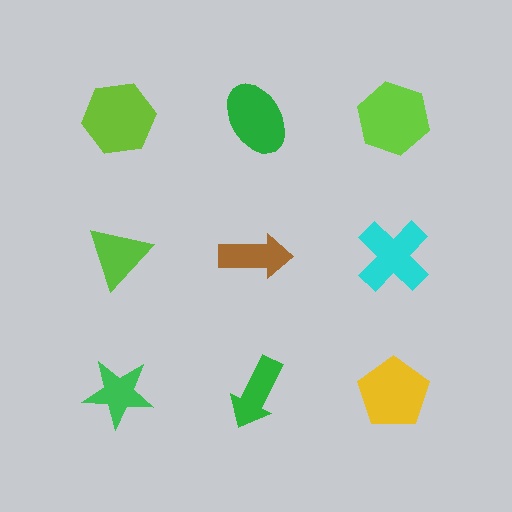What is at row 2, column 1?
A lime triangle.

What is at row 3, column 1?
A green star.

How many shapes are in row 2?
3 shapes.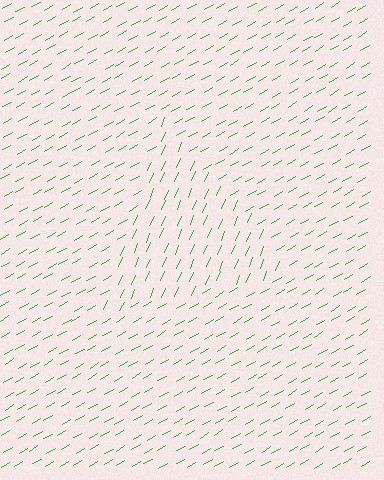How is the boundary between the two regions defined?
The boundary is defined purely by a change in line orientation (approximately 37 degrees difference). All lines are the same color and thickness.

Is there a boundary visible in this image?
Yes, there is a texture boundary formed by a change in line orientation.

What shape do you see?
I see a triangle.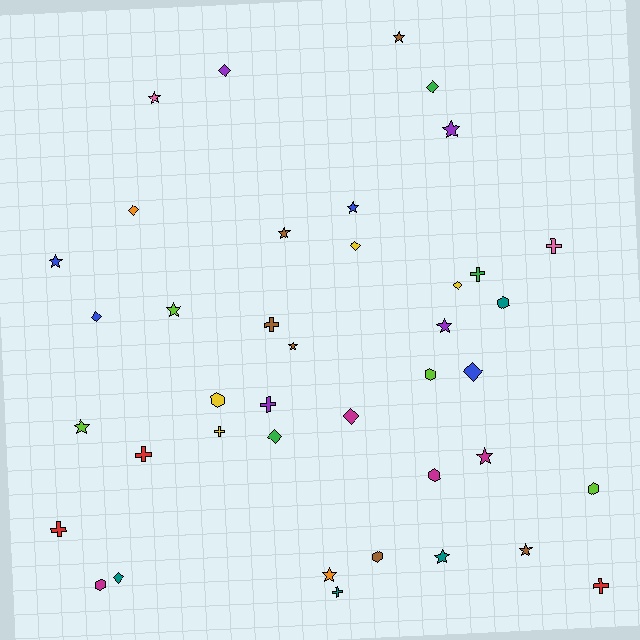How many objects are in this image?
There are 40 objects.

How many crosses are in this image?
There are 9 crosses.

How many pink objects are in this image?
There are 2 pink objects.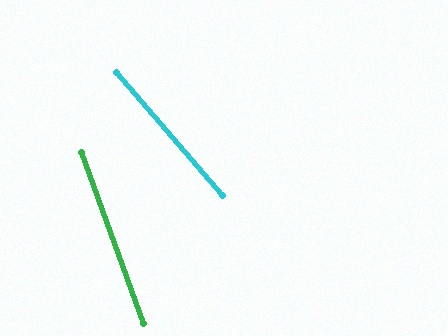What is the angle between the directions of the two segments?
Approximately 21 degrees.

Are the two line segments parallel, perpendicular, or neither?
Neither parallel nor perpendicular — they differ by about 21°.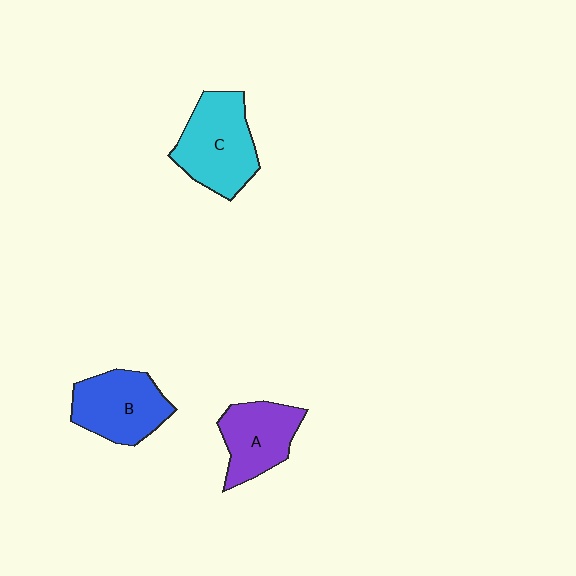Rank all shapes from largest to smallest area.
From largest to smallest: C (cyan), B (blue), A (purple).